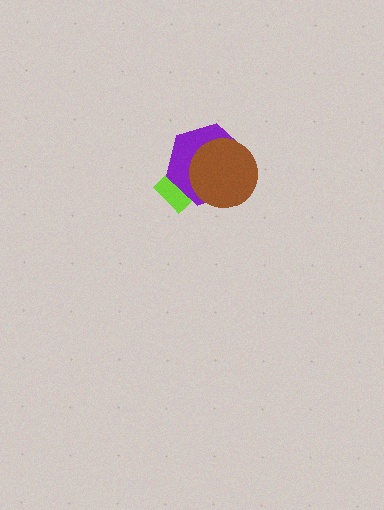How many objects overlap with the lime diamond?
2 objects overlap with the lime diamond.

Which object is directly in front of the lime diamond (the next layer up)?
The purple hexagon is directly in front of the lime diamond.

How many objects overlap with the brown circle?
2 objects overlap with the brown circle.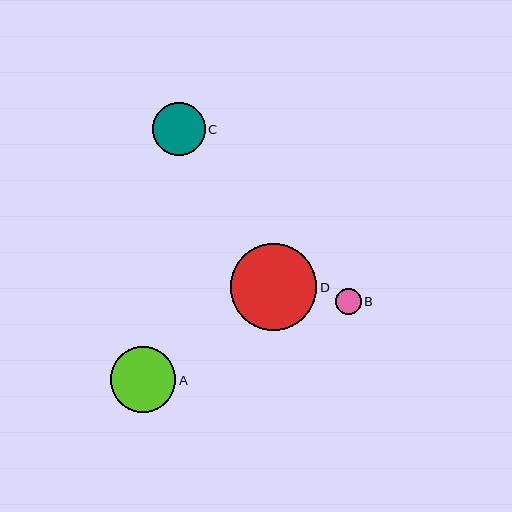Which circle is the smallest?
Circle B is the smallest with a size of approximately 26 pixels.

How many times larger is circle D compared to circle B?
Circle D is approximately 3.4 times the size of circle B.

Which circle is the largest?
Circle D is the largest with a size of approximately 87 pixels.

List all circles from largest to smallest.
From largest to smallest: D, A, C, B.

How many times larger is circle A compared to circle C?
Circle A is approximately 1.2 times the size of circle C.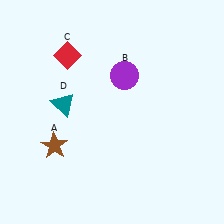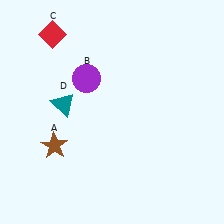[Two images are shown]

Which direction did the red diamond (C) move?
The red diamond (C) moved up.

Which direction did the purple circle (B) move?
The purple circle (B) moved left.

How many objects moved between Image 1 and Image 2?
2 objects moved between the two images.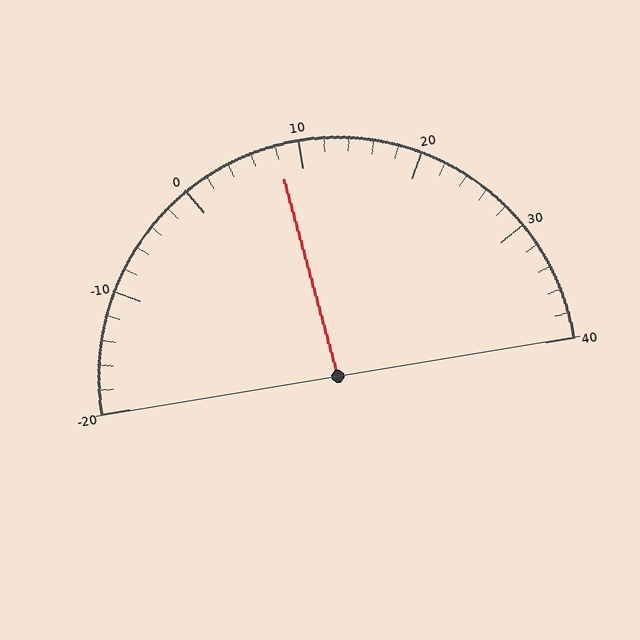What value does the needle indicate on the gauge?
The needle indicates approximately 8.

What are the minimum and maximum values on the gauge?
The gauge ranges from -20 to 40.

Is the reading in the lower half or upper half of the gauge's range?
The reading is in the lower half of the range (-20 to 40).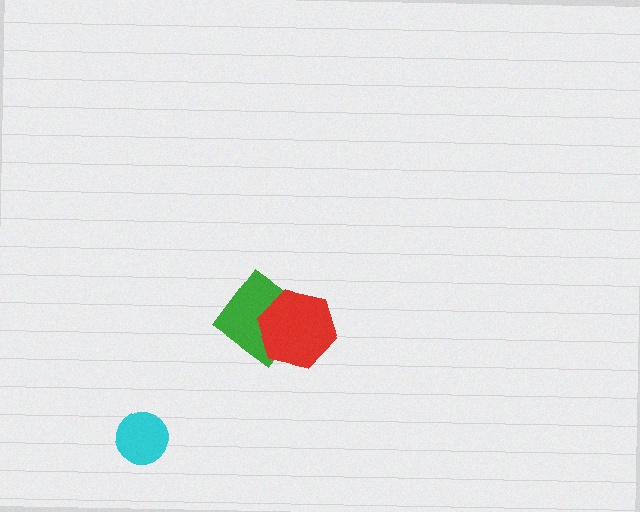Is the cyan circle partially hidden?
No, no other shape covers it.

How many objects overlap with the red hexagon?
1 object overlaps with the red hexagon.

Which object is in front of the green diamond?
The red hexagon is in front of the green diamond.